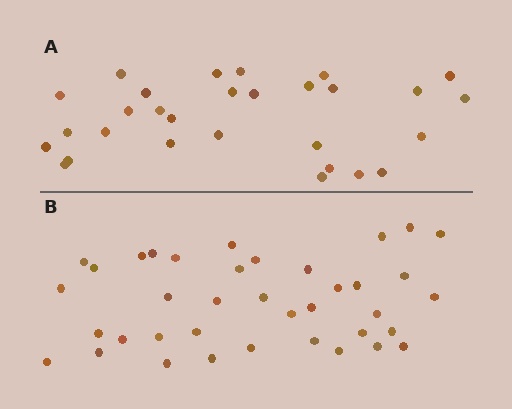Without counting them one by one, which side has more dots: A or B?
Region B (the bottom region) has more dots.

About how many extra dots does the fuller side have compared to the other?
Region B has roughly 8 or so more dots than region A.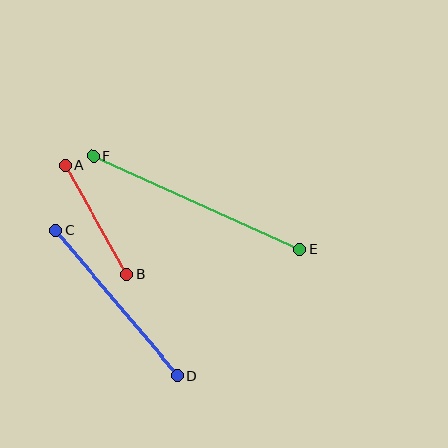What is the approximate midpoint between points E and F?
The midpoint is at approximately (197, 203) pixels.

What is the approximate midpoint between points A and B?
The midpoint is at approximately (96, 220) pixels.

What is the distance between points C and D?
The distance is approximately 189 pixels.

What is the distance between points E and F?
The distance is approximately 226 pixels.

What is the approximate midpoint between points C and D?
The midpoint is at approximately (117, 303) pixels.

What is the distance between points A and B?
The distance is approximately 124 pixels.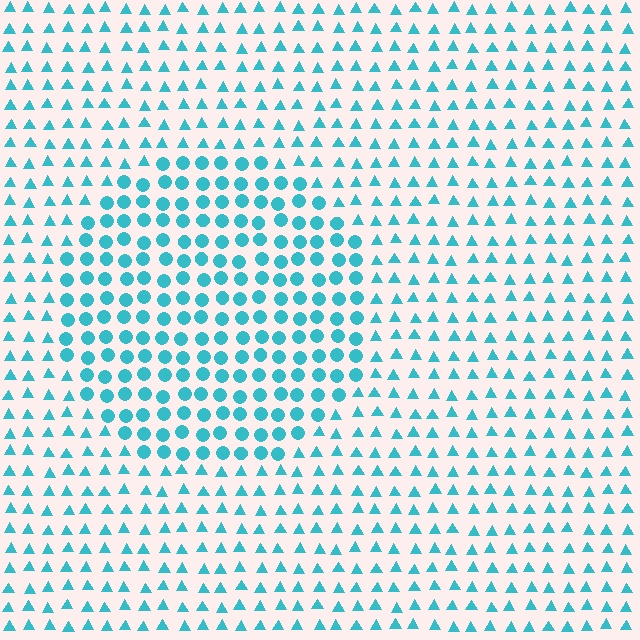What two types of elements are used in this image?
The image uses circles inside the circle region and triangles outside it.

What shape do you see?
I see a circle.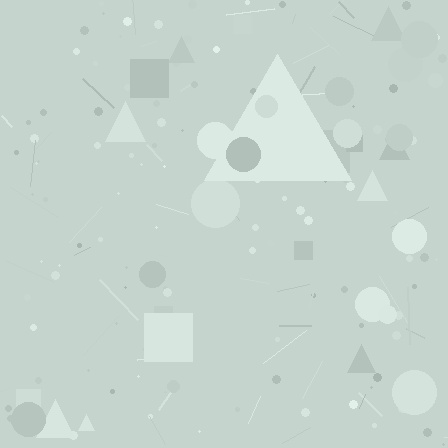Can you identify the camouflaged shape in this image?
The camouflaged shape is a triangle.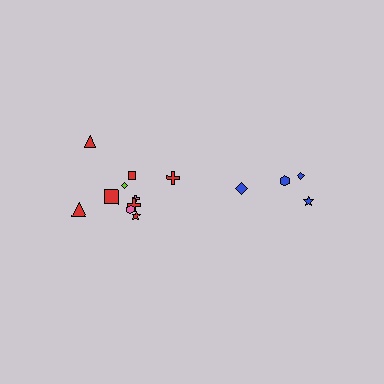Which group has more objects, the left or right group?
The left group.